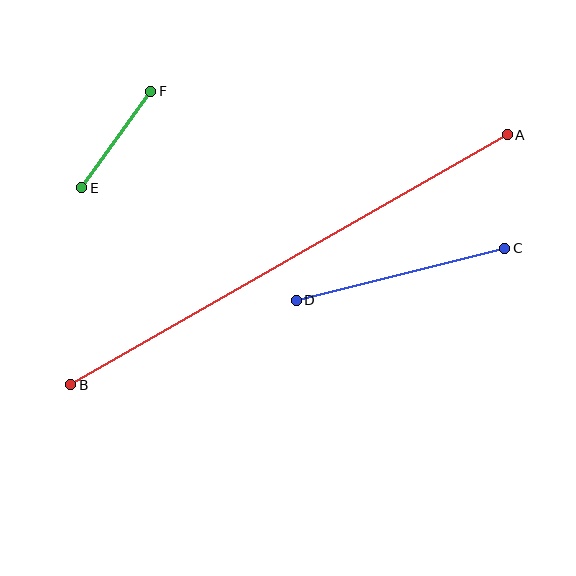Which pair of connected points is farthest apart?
Points A and B are farthest apart.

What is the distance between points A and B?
The distance is approximately 503 pixels.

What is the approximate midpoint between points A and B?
The midpoint is at approximately (289, 260) pixels.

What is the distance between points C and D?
The distance is approximately 215 pixels.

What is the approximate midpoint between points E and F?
The midpoint is at approximately (116, 140) pixels.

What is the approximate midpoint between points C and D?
The midpoint is at approximately (400, 274) pixels.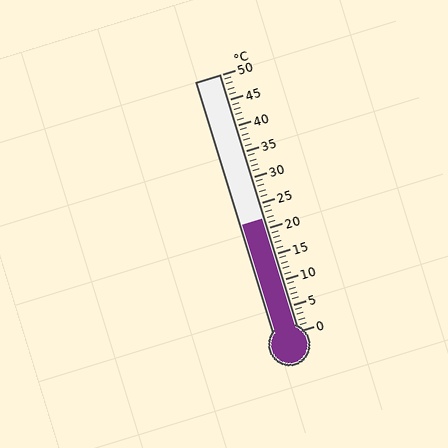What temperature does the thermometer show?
The thermometer shows approximately 22°C.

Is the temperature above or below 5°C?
The temperature is above 5°C.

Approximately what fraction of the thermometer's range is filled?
The thermometer is filled to approximately 45% of its range.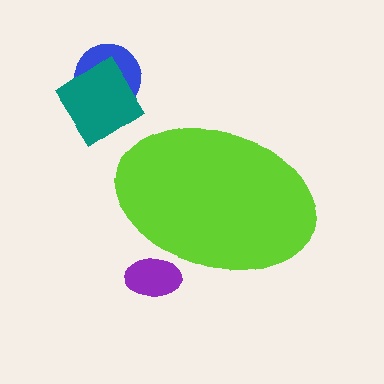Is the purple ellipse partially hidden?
Yes, the purple ellipse is partially hidden behind the lime ellipse.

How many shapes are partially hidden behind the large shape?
1 shape is partially hidden.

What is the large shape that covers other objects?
A lime ellipse.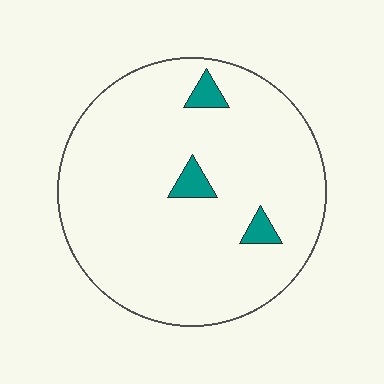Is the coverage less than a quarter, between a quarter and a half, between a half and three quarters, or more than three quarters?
Less than a quarter.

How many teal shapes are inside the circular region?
3.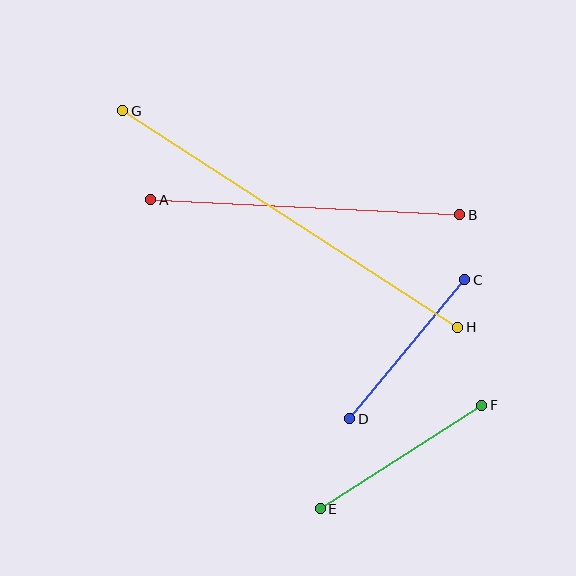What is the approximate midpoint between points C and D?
The midpoint is at approximately (407, 349) pixels.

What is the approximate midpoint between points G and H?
The midpoint is at approximately (290, 219) pixels.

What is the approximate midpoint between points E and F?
The midpoint is at approximately (401, 457) pixels.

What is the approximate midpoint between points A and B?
The midpoint is at approximately (305, 207) pixels.